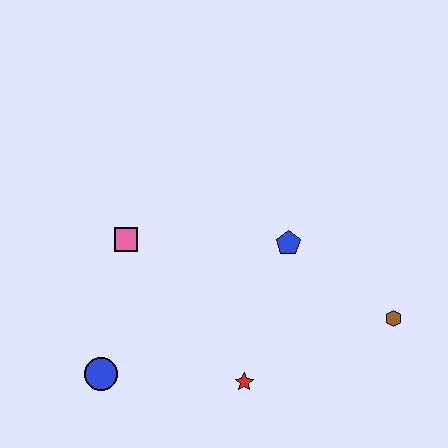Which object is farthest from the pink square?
The brown hexagon is farthest from the pink square.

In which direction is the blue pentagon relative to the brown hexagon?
The blue pentagon is to the left of the brown hexagon.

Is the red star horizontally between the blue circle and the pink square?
No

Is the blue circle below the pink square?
Yes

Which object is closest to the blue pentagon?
The brown hexagon is closest to the blue pentagon.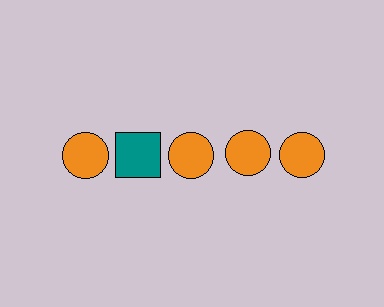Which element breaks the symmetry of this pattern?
The teal square in the top row, second from left column breaks the symmetry. All other shapes are orange circles.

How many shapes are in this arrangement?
There are 5 shapes arranged in a grid pattern.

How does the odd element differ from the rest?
It differs in both color (teal instead of orange) and shape (square instead of circle).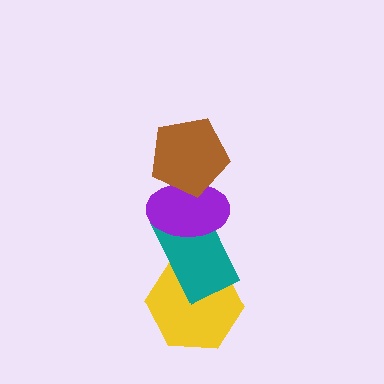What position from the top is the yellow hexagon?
The yellow hexagon is 4th from the top.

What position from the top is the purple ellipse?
The purple ellipse is 2nd from the top.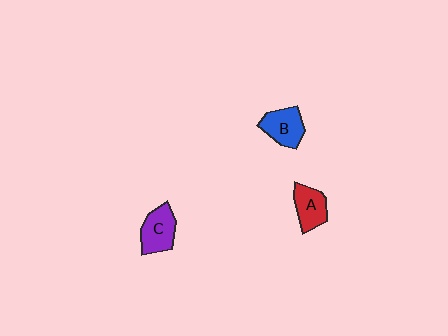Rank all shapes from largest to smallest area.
From largest to smallest: C (purple), B (blue), A (red).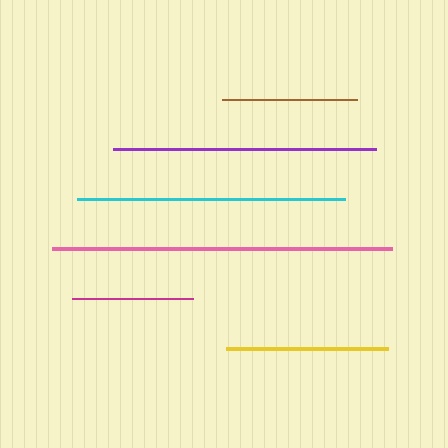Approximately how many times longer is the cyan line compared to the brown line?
The cyan line is approximately 2.0 times the length of the brown line.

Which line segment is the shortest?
The magenta line is the shortest at approximately 120 pixels.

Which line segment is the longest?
The pink line is the longest at approximately 340 pixels.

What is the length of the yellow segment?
The yellow segment is approximately 161 pixels long.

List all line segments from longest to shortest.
From longest to shortest: pink, cyan, purple, yellow, brown, magenta.